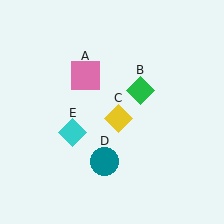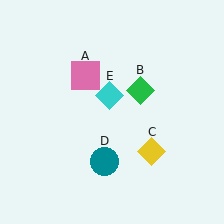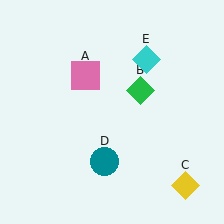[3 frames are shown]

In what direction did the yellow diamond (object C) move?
The yellow diamond (object C) moved down and to the right.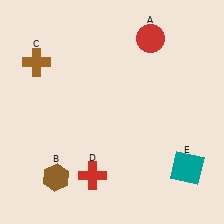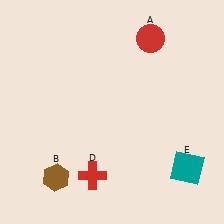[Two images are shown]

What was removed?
The brown cross (C) was removed in Image 2.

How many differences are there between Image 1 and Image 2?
There is 1 difference between the two images.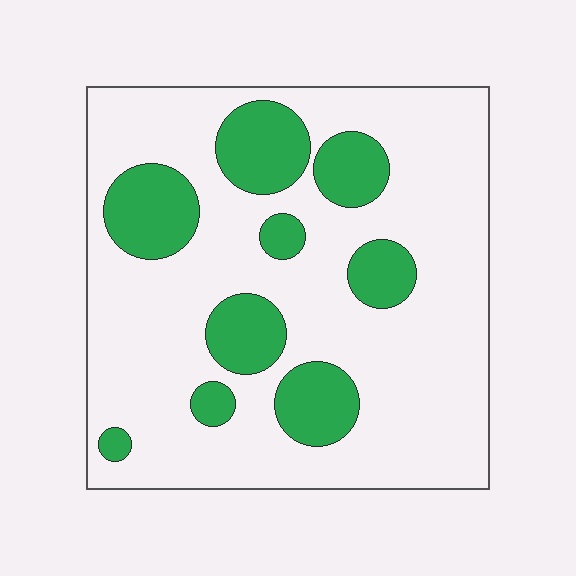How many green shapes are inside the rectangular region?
9.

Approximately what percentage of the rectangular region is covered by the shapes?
Approximately 25%.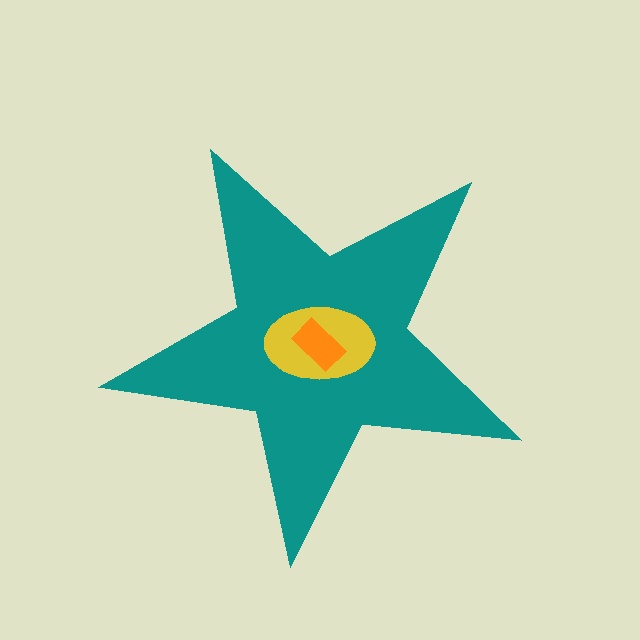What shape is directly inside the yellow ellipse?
The orange rectangle.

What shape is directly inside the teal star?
The yellow ellipse.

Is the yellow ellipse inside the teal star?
Yes.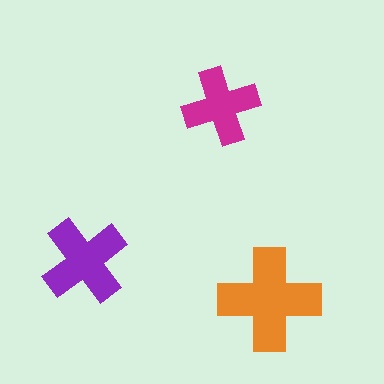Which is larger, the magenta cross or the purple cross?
The purple one.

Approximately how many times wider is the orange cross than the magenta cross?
About 1.5 times wider.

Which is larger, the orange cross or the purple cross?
The orange one.